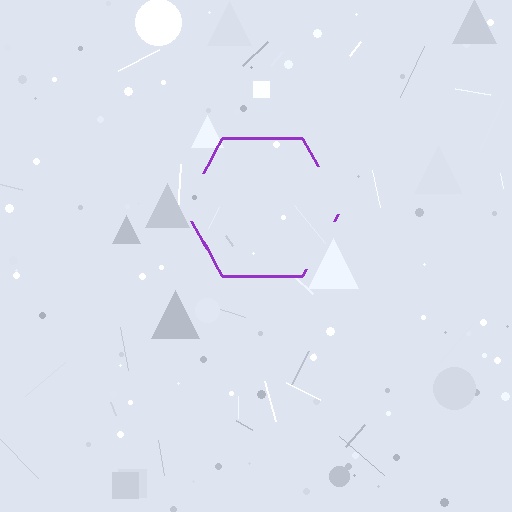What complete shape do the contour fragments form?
The contour fragments form a hexagon.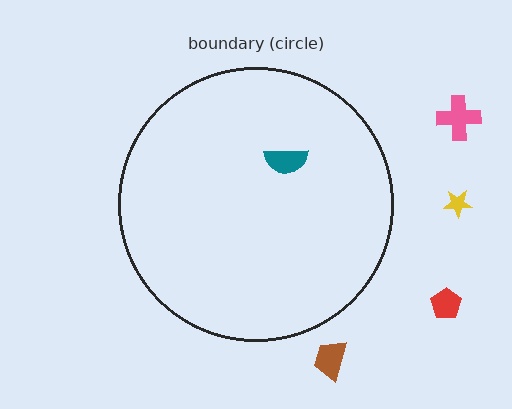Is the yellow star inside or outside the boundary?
Outside.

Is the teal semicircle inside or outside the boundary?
Inside.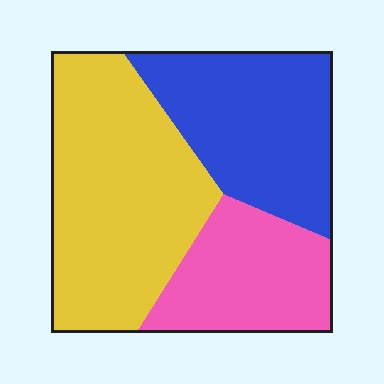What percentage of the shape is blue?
Blue covers around 30% of the shape.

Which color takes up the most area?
Yellow, at roughly 45%.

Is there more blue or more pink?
Blue.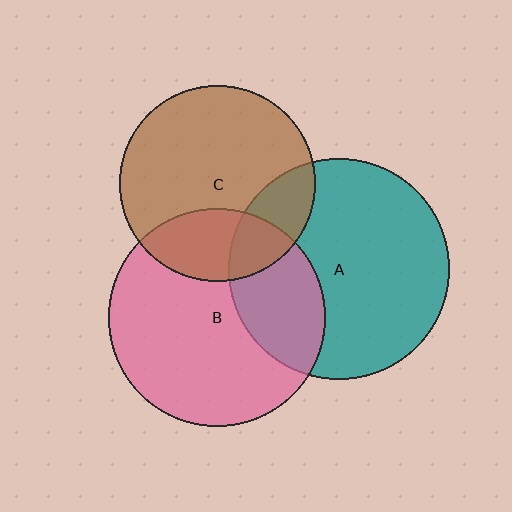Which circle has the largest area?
Circle A (teal).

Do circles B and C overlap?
Yes.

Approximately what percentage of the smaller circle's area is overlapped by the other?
Approximately 25%.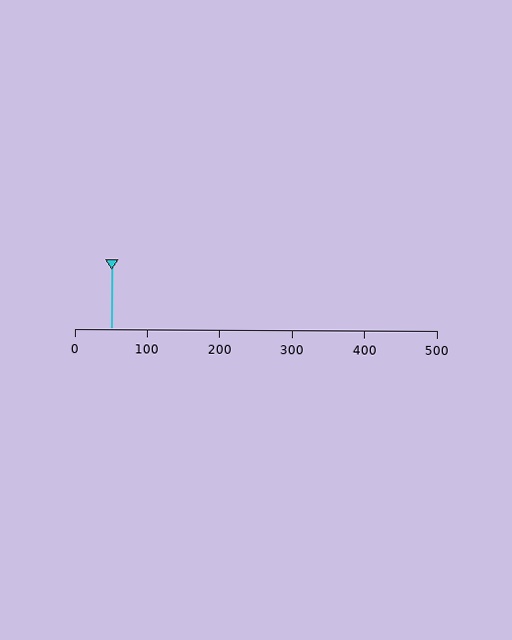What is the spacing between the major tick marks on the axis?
The major ticks are spaced 100 apart.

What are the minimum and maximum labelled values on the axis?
The axis runs from 0 to 500.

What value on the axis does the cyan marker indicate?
The marker indicates approximately 50.